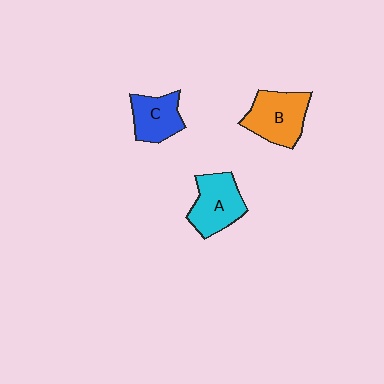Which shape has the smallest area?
Shape C (blue).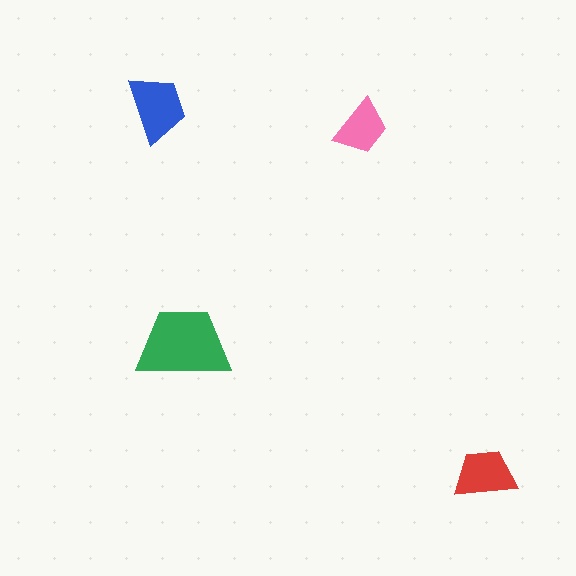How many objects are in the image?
There are 4 objects in the image.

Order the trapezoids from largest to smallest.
the green one, the blue one, the red one, the pink one.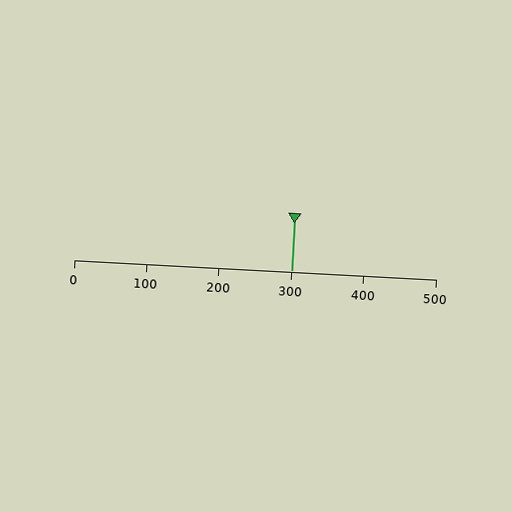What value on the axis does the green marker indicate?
The marker indicates approximately 300.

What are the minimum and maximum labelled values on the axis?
The axis runs from 0 to 500.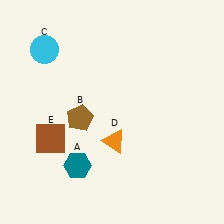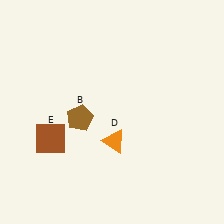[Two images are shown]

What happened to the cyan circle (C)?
The cyan circle (C) was removed in Image 2. It was in the top-left area of Image 1.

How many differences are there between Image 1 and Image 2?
There are 2 differences between the two images.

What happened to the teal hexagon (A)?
The teal hexagon (A) was removed in Image 2. It was in the bottom-left area of Image 1.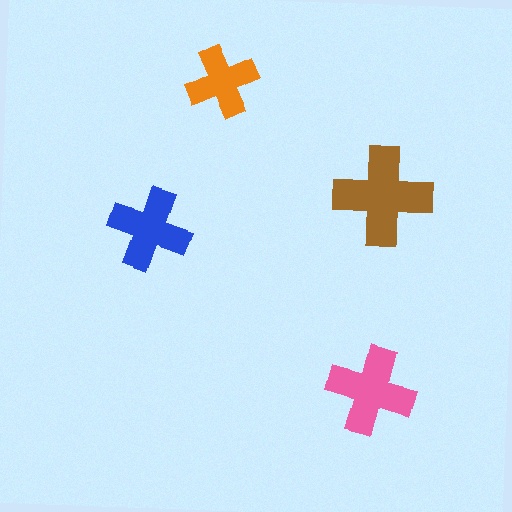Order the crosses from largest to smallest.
the brown one, the pink one, the blue one, the orange one.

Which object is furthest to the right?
The brown cross is rightmost.